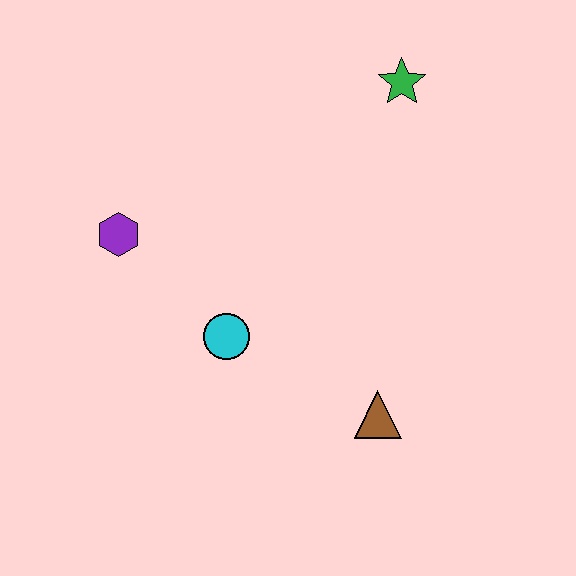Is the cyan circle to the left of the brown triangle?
Yes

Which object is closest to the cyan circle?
The purple hexagon is closest to the cyan circle.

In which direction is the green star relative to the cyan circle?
The green star is above the cyan circle.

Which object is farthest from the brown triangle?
The green star is farthest from the brown triangle.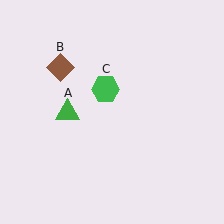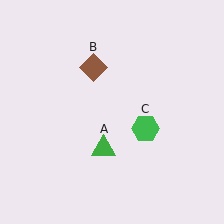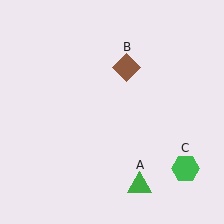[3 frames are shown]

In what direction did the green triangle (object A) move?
The green triangle (object A) moved down and to the right.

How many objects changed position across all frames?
3 objects changed position: green triangle (object A), brown diamond (object B), green hexagon (object C).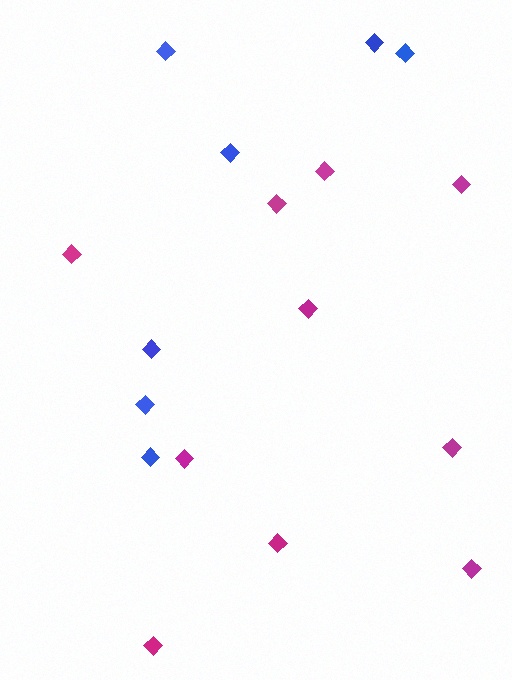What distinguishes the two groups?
There are 2 groups: one group of magenta diamonds (10) and one group of blue diamonds (7).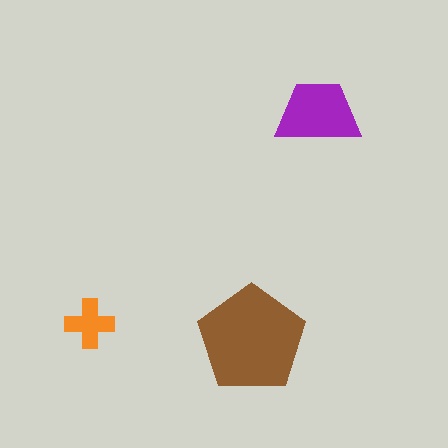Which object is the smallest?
The orange cross.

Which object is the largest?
The brown pentagon.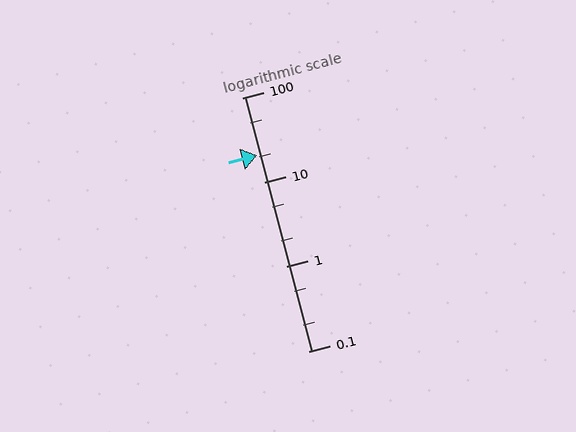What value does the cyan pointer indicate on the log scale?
The pointer indicates approximately 21.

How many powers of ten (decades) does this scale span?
The scale spans 3 decades, from 0.1 to 100.